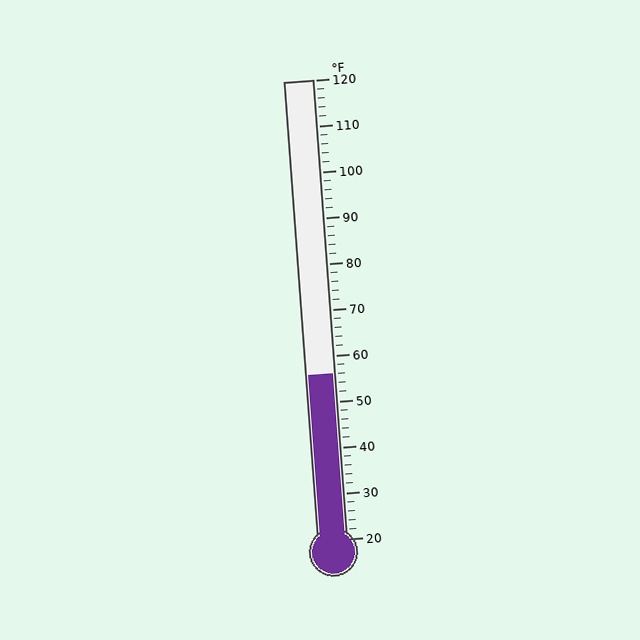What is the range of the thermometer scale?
The thermometer scale ranges from 20°F to 120°F.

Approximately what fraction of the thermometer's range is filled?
The thermometer is filled to approximately 35% of its range.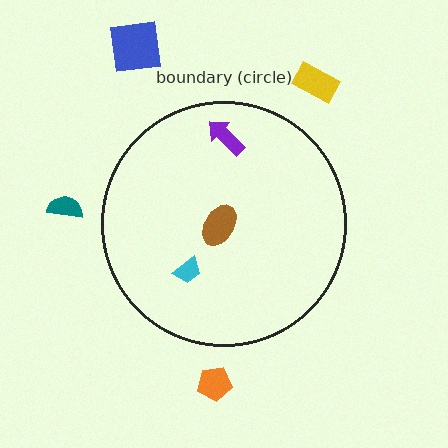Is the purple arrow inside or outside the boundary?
Inside.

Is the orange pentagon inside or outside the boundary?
Outside.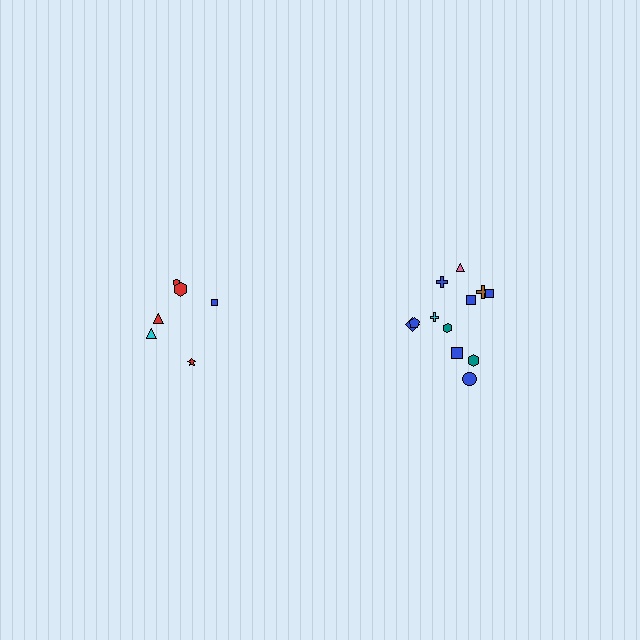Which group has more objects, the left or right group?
The right group.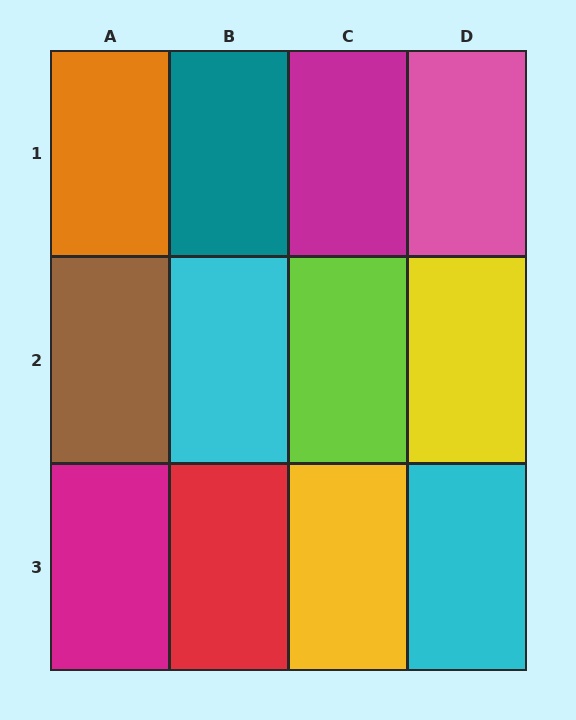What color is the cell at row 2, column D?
Yellow.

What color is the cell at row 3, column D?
Cyan.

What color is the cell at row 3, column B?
Red.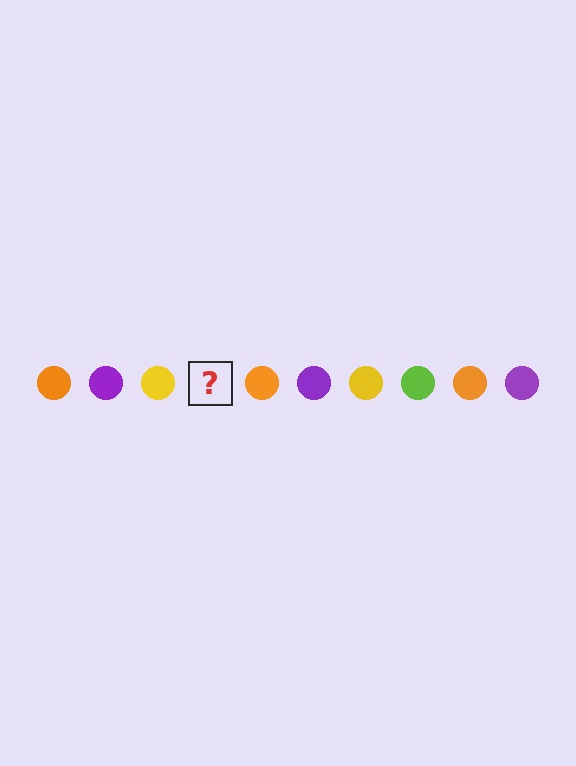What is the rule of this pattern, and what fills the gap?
The rule is that the pattern cycles through orange, purple, yellow, lime circles. The gap should be filled with a lime circle.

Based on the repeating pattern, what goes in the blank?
The blank should be a lime circle.